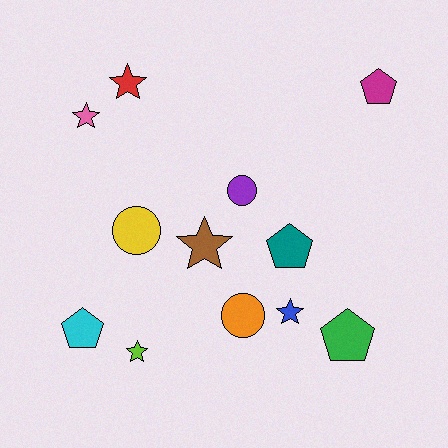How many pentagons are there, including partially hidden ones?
There are 4 pentagons.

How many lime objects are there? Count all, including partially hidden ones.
There is 1 lime object.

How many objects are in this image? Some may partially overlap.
There are 12 objects.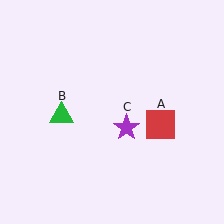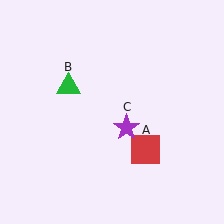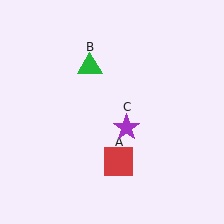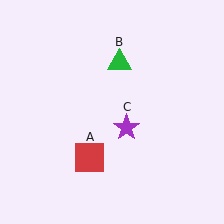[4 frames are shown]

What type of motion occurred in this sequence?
The red square (object A), green triangle (object B) rotated clockwise around the center of the scene.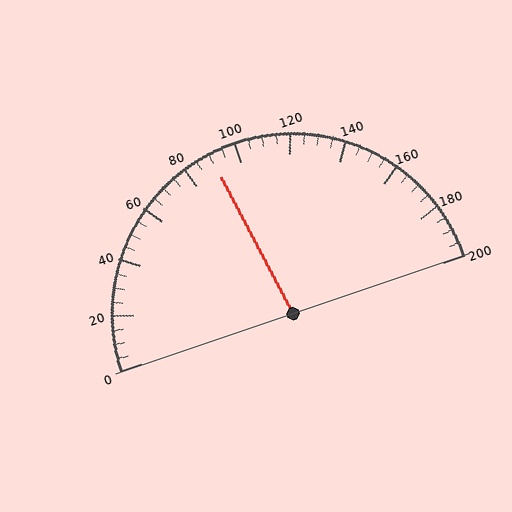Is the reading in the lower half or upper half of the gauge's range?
The reading is in the lower half of the range (0 to 200).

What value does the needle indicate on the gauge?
The needle indicates approximately 90.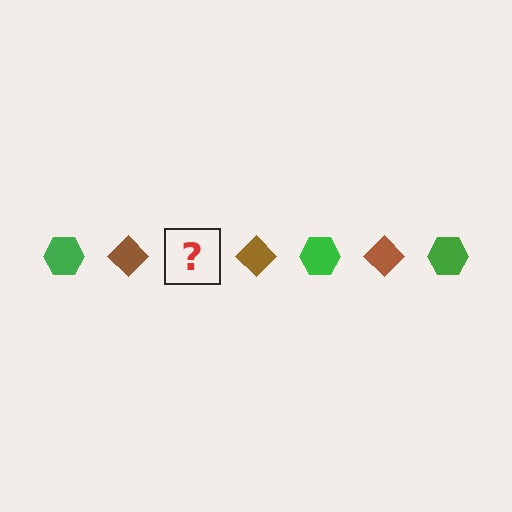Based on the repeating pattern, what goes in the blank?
The blank should be a green hexagon.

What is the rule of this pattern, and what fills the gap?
The rule is that the pattern alternates between green hexagon and brown diamond. The gap should be filled with a green hexagon.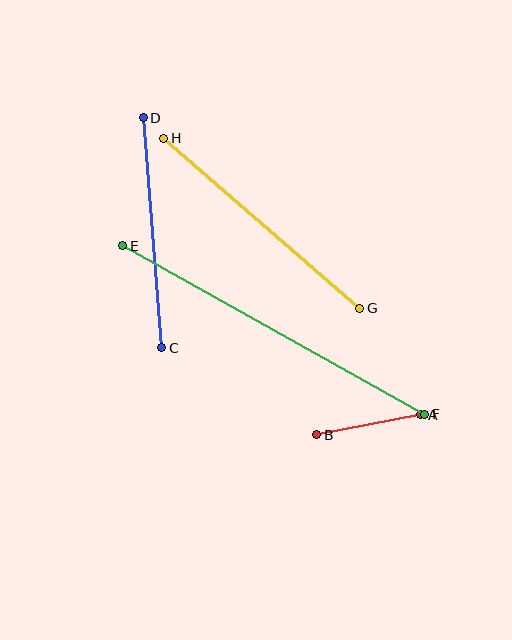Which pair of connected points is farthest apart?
Points E and F are farthest apart.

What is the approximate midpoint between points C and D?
The midpoint is at approximately (152, 233) pixels.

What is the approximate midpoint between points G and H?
The midpoint is at approximately (262, 223) pixels.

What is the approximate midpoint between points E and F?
The midpoint is at approximately (274, 330) pixels.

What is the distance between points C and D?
The distance is approximately 231 pixels.